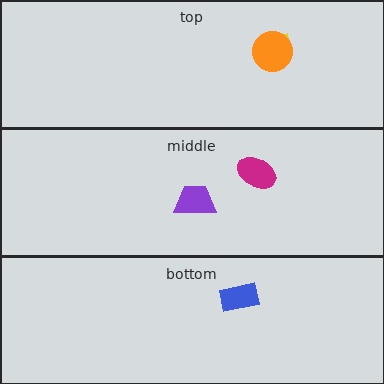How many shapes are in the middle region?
2.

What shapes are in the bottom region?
The blue rectangle.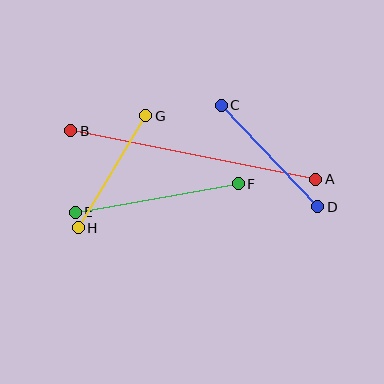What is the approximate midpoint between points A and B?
The midpoint is at approximately (193, 155) pixels.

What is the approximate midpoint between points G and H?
The midpoint is at approximately (112, 172) pixels.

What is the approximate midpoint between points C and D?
The midpoint is at approximately (270, 156) pixels.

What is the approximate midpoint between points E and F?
The midpoint is at approximately (157, 198) pixels.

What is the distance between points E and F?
The distance is approximately 165 pixels.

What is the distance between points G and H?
The distance is approximately 131 pixels.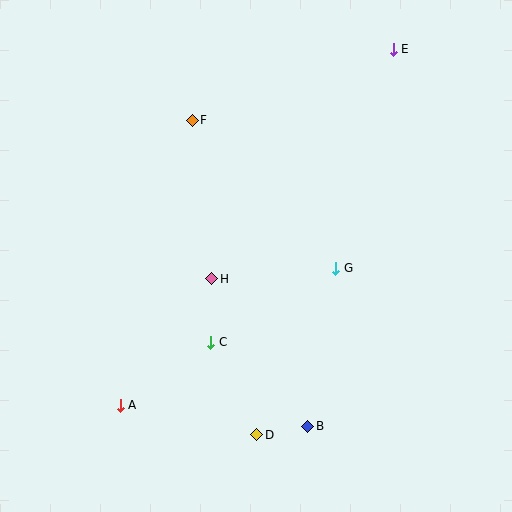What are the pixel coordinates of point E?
Point E is at (393, 49).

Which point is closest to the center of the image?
Point H at (212, 279) is closest to the center.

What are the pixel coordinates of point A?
Point A is at (120, 405).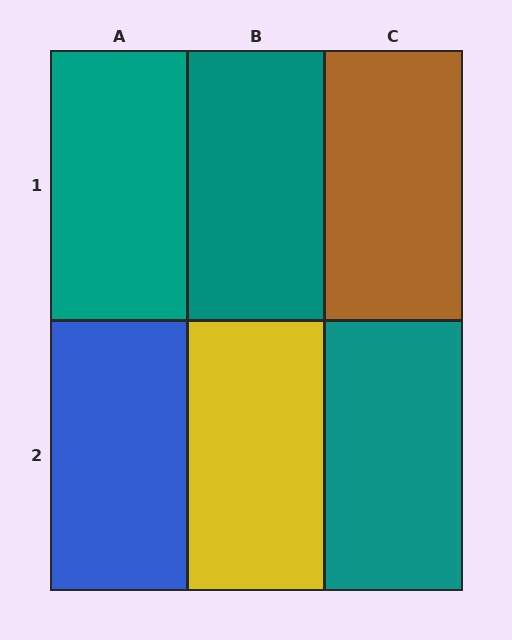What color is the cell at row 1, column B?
Teal.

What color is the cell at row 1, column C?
Brown.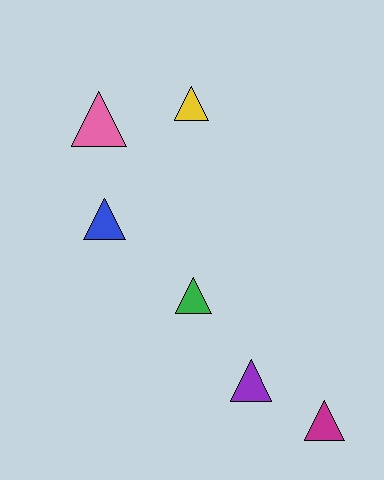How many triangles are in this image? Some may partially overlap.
There are 6 triangles.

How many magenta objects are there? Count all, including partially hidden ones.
There is 1 magenta object.